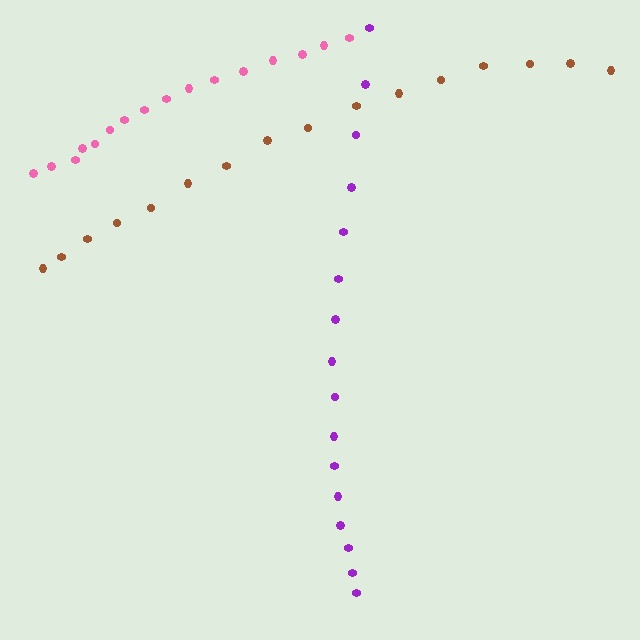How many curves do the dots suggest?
There are 3 distinct paths.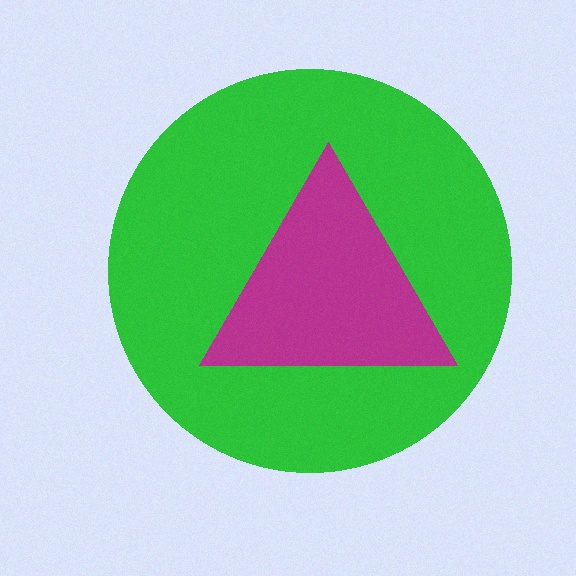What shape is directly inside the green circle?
The magenta triangle.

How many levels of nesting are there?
2.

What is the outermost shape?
The green circle.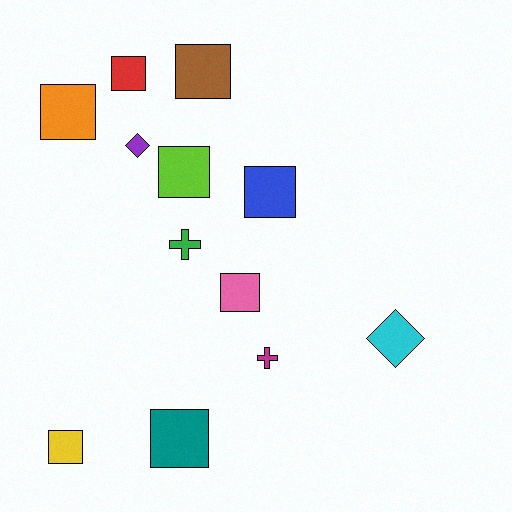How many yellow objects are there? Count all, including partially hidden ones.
There is 1 yellow object.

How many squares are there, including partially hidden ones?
There are 8 squares.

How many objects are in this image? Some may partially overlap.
There are 12 objects.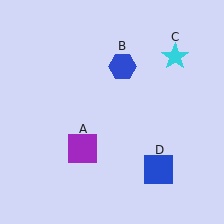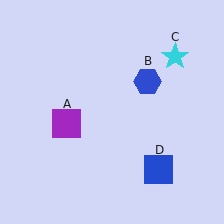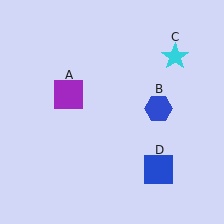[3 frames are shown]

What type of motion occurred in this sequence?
The purple square (object A), blue hexagon (object B) rotated clockwise around the center of the scene.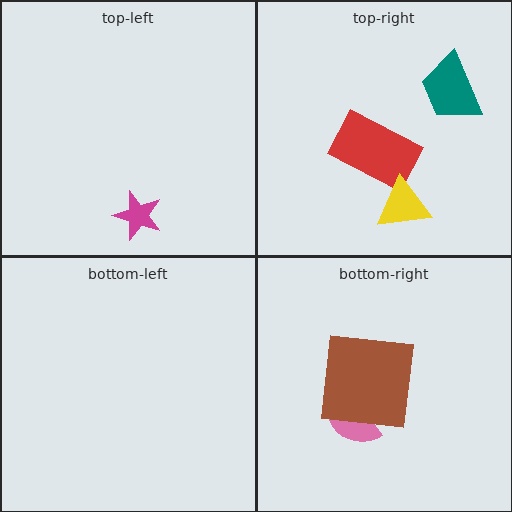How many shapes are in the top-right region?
3.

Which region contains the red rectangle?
The top-right region.